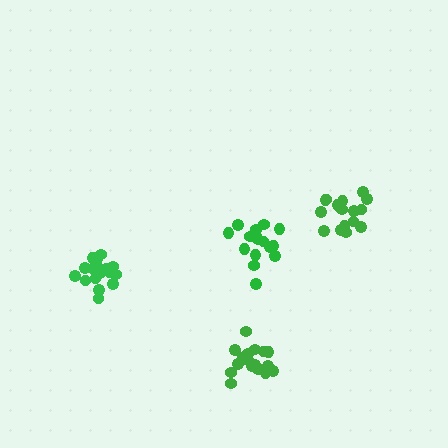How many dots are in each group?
Group 1: 17 dots, Group 2: 16 dots, Group 3: 16 dots, Group 4: 19 dots (68 total).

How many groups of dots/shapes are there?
There are 4 groups.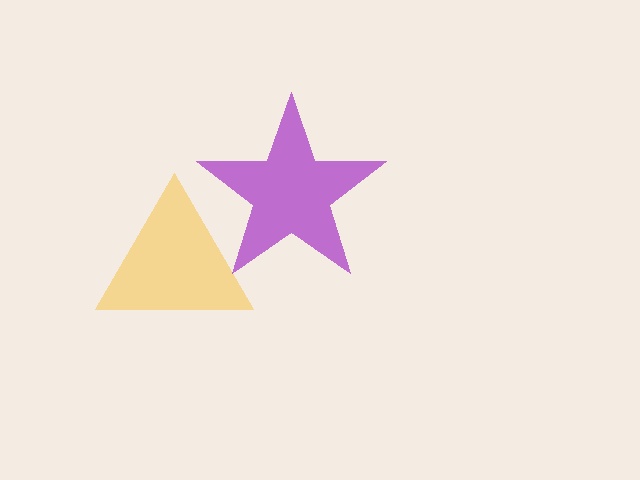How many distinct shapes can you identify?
There are 2 distinct shapes: a yellow triangle, a purple star.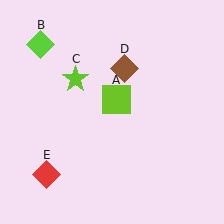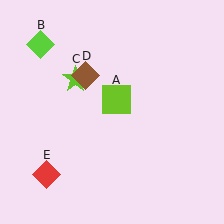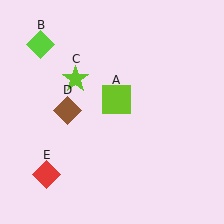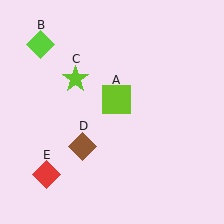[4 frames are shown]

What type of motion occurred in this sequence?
The brown diamond (object D) rotated counterclockwise around the center of the scene.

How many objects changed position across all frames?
1 object changed position: brown diamond (object D).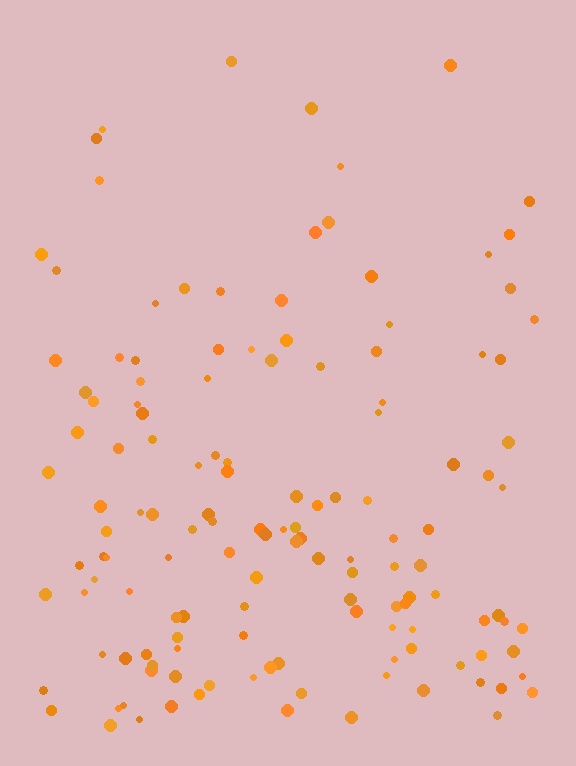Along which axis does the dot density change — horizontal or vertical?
Vertical.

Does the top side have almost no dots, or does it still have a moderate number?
Still a moderate number, just noticeably fewer than the bottom.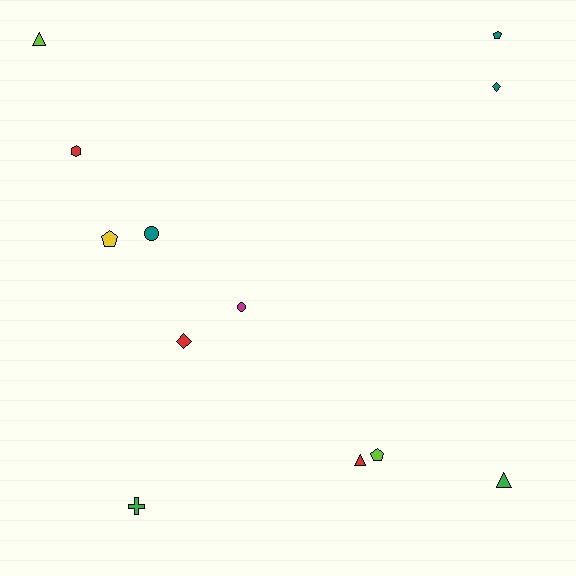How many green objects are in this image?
There are 2 green objects.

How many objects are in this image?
There are 12 objects.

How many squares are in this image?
There are no squares.